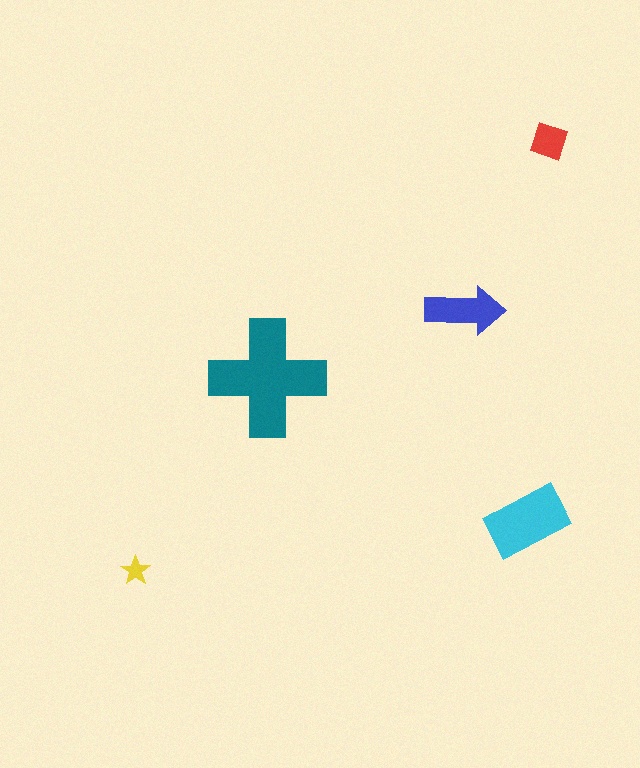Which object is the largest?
The teal cross.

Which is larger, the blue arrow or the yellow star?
The blue arrow.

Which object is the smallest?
The yellow star.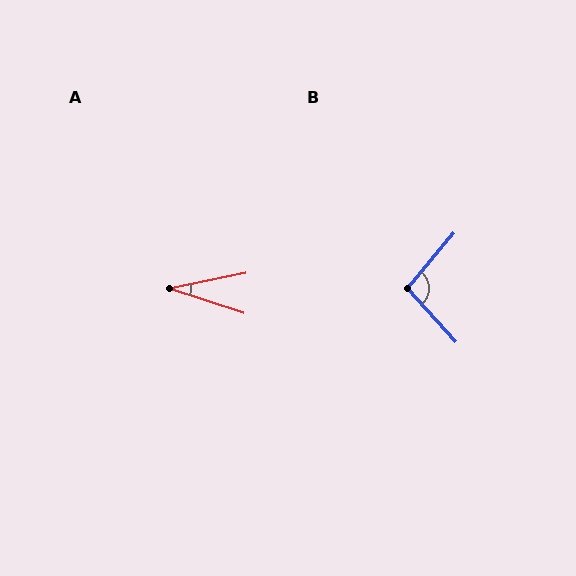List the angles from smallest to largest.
A (30°), B (98°).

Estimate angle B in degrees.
Approximately 98 degrees.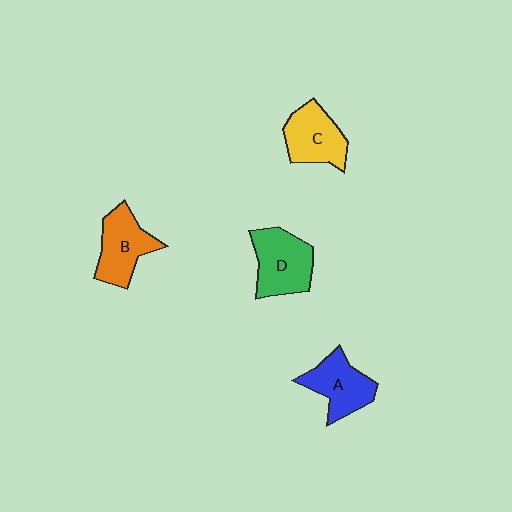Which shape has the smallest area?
Shape A (blue).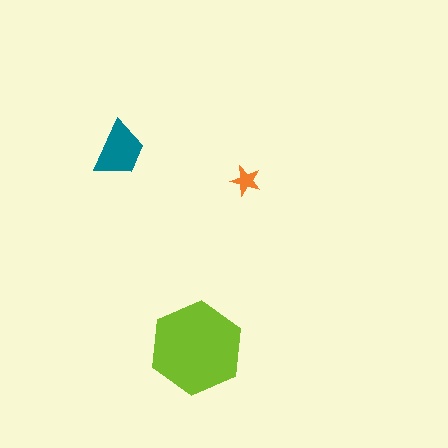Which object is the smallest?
The orange star.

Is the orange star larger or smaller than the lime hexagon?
Smaller.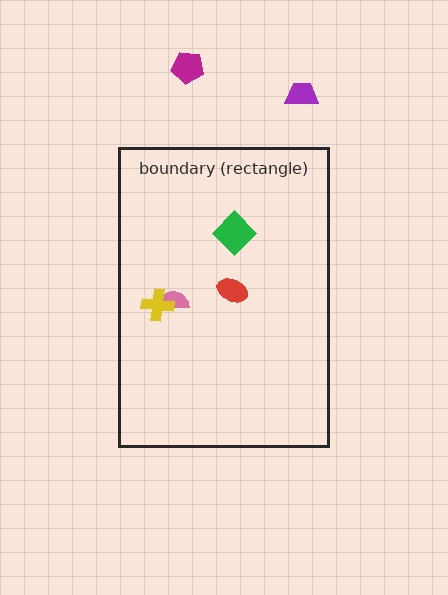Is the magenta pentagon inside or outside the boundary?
Outside.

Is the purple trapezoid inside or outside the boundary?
Outside.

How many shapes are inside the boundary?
4 inside, 2 outside.